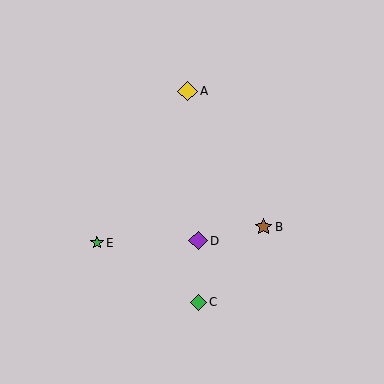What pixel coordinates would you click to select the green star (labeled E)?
Click at (97, 243) to select the green star E.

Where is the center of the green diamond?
The center of the green diamond is at (198, 302).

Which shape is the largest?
The yellow diamond (labeled A) is the largest.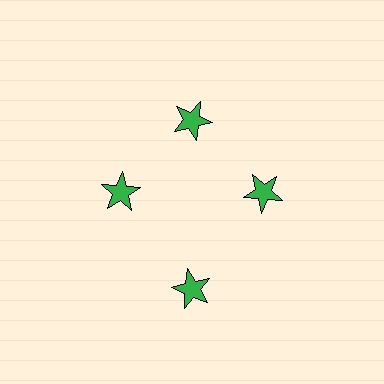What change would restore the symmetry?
The symmetry would be restored by moving it inward, back onto the ring so that all 4 stars sit at equal angles and equal distance from the center.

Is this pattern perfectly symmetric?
No. The 4 green stars are arranged in a ring, but one element near the 6 o'clock position is pushed outward from the center, breaking the 4-fold rotational symmetry.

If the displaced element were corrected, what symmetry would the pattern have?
It would have 4-fold rotational symmetry — the pattern would map onto itself every 90 degrees.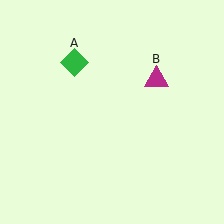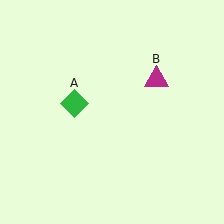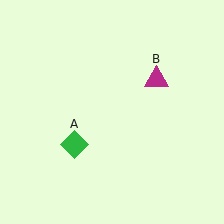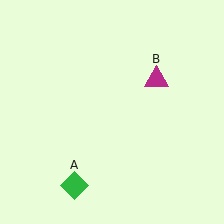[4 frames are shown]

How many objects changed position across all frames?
1 object changed position: green diamond (object A).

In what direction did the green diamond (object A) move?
The green diamond (object A) moved down.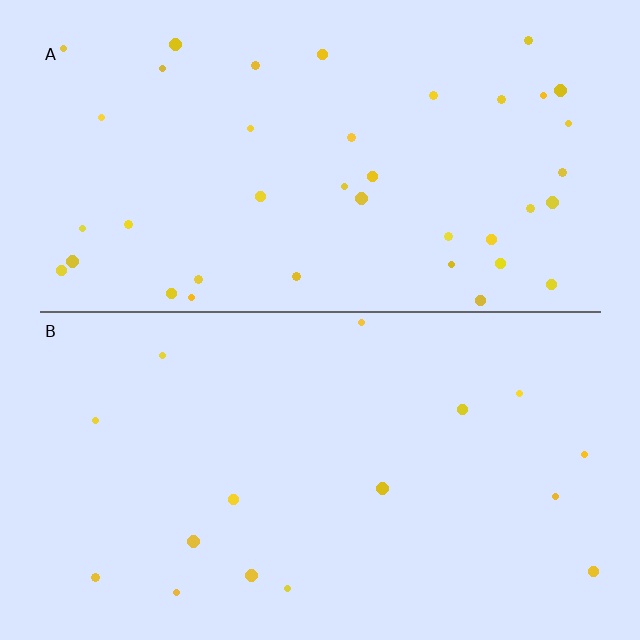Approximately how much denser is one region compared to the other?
Approximately 2.5× — region A over region B.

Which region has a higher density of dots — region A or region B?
A (the top).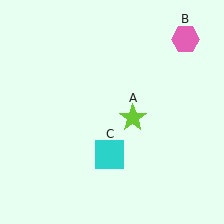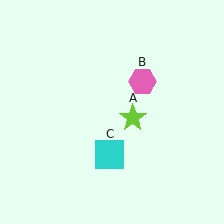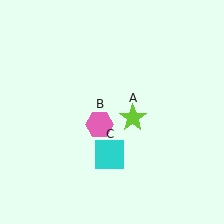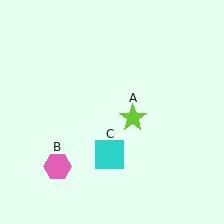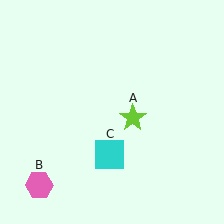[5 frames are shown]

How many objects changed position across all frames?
1 object changed position: pink hexagon (object B).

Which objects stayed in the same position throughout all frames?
Lime star (object A) and cyan square (object C) remained stationary.